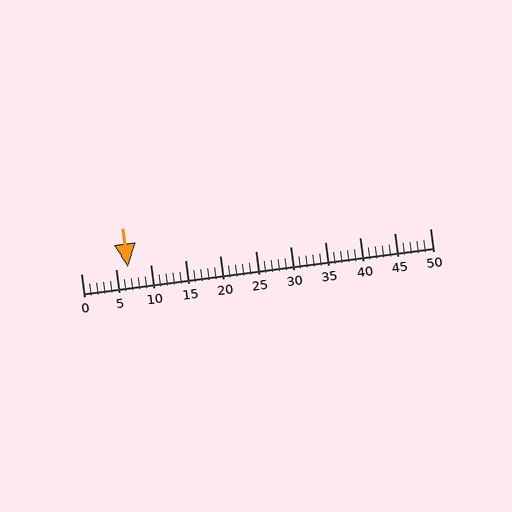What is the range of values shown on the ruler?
The ruler shows values from 0 to 50.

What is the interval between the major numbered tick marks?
The major tick marks are spaced 5 units apart.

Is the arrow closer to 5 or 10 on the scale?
The arrow is closer to 5.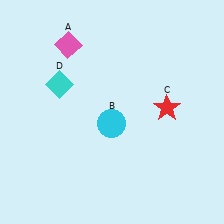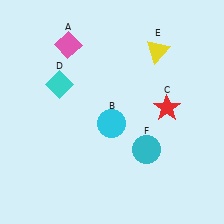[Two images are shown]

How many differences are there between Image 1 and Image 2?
There are 2 differences between the two images.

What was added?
A yellow triangle (E), a cyan circle (F) were added in Image 2.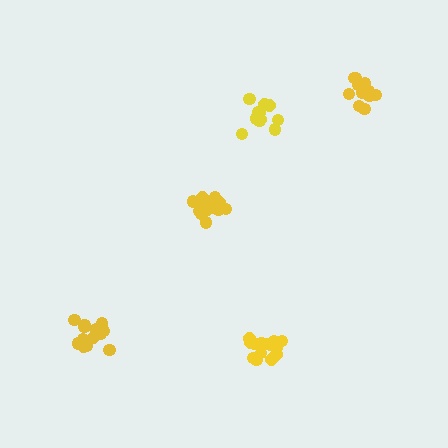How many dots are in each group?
Group 1: 15 dots, Group 2: 17 dots, Group 3: 14 dots, Group 4: 14 dots, Group 5: 12 dots (72 total).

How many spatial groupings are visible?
There are 5 spatial groupings.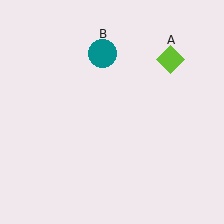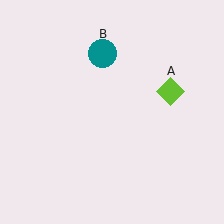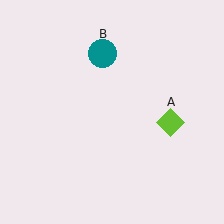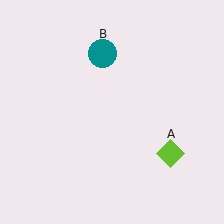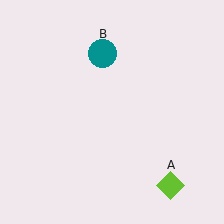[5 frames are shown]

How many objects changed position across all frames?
1 object changed position: lime diamond (object A).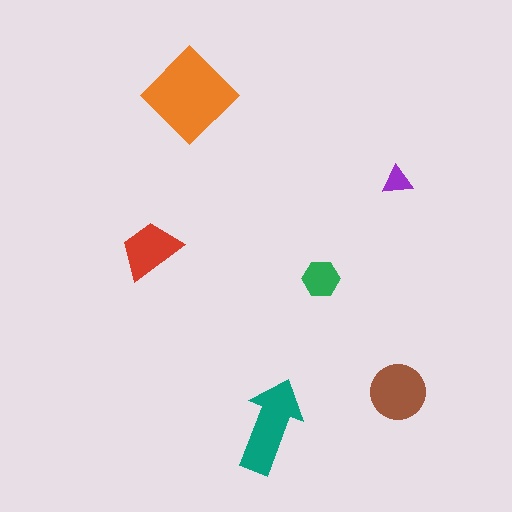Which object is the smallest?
The purple triangle.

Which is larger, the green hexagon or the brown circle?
The brown circle.